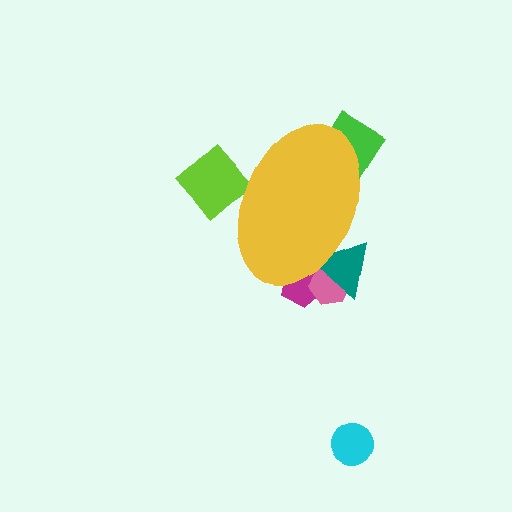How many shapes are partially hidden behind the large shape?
5 shapes are partially hidden.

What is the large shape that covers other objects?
A yellow ellipse.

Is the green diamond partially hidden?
Yes, the green diamond is partially hidden behind the yellow ellipse.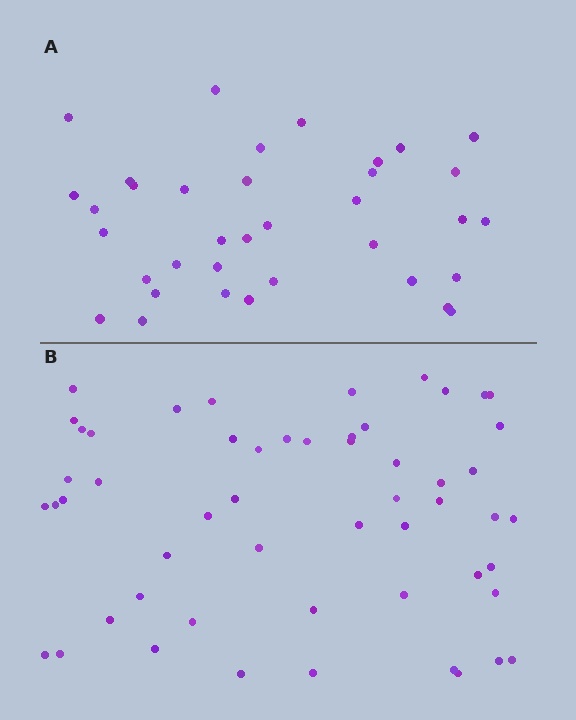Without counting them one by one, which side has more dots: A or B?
Region B (the bottom region) has more dots.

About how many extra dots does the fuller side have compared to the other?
Region B has approximately 20 more dots than region A.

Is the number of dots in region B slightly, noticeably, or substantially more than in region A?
Region B has substantially more. The ratio is roughly 1.5 to 1.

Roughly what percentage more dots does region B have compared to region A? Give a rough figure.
About 50% more.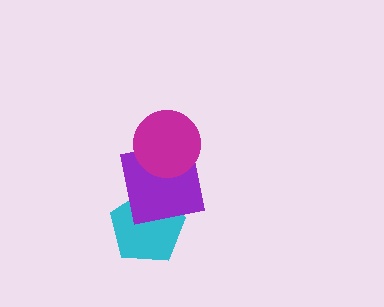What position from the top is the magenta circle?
The magenta circle is 1st from the top.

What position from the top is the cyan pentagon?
The cyan pentagon is 3rd from the top.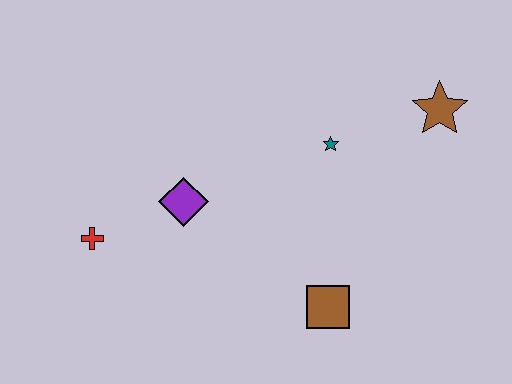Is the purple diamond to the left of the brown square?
Yes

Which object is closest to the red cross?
The purple diamond is closest to the red cross.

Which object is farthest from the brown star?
The red cross is farthest from the brown star.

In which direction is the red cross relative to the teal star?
The red cross is to the left of the teal star.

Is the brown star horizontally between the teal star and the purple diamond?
No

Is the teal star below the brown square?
No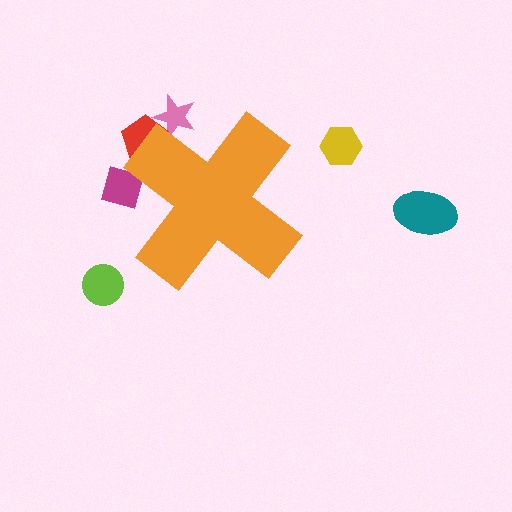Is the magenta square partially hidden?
Yes, the magenta square is partially hidden behind the orange cross.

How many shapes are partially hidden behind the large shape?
3 shapes are partially hidden.